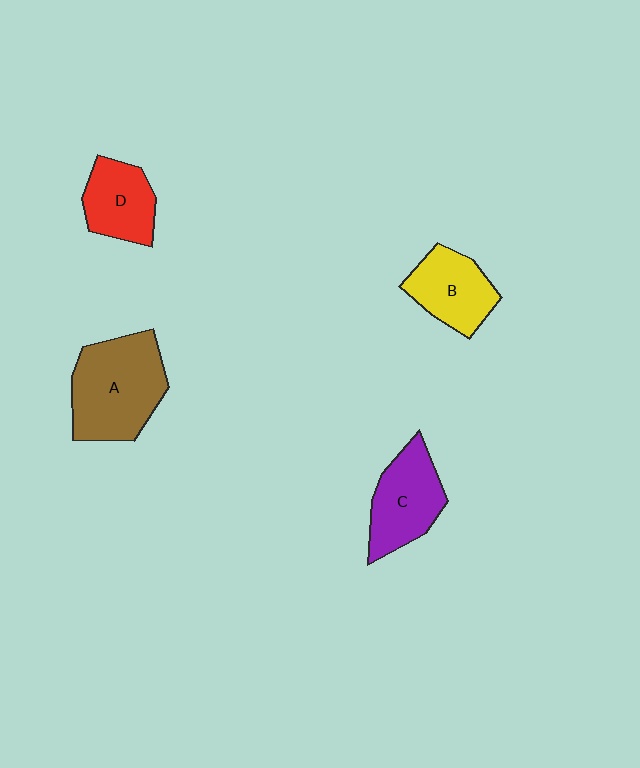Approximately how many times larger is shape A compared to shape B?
Approximately 1.6 times.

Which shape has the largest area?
Shape A (brown).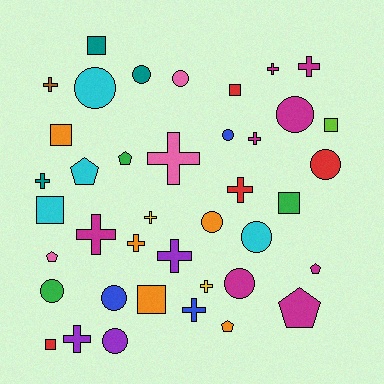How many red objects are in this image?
There are 4 red objects.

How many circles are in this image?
There are 12 circles.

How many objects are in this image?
There are 40 objects.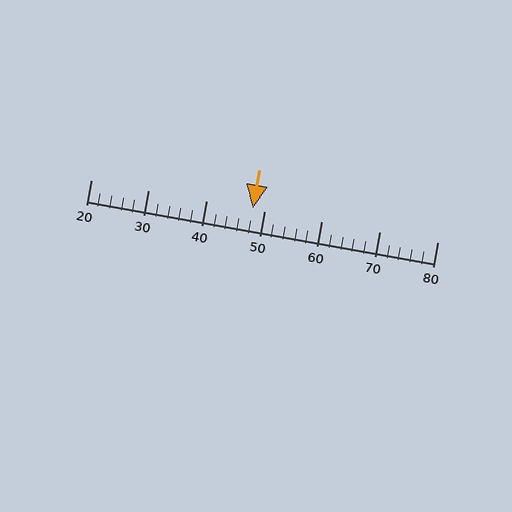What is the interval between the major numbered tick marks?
The major tick marks are spaced 10 units apart.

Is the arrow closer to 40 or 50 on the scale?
The arrow is closer to 50.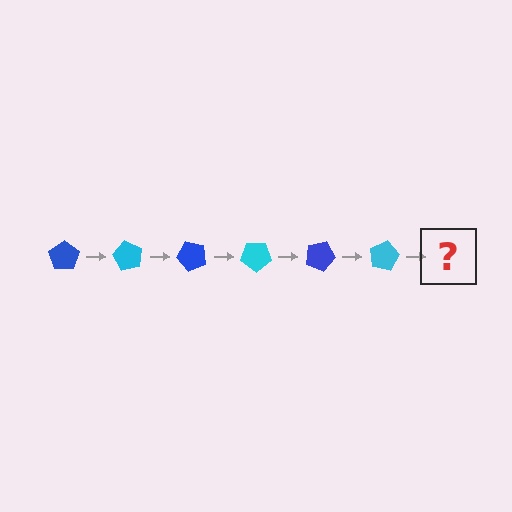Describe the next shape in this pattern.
It should be a blue pentagon, rotated 360 degrees from the start.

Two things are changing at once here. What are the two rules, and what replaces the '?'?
The two rules are that it rotates 60 degrees each step and the color cycles through blue and cyan. The '?' should be a blue pentagon, rotated 360 degrees from the start.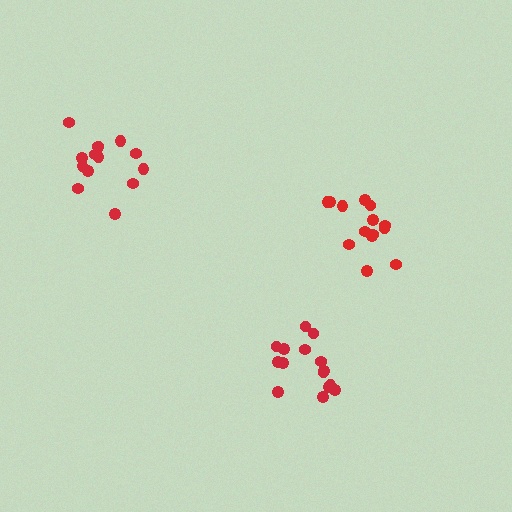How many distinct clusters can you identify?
There are 3 distinct clusters.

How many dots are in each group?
Group 1: 14 dots, Group 2: 14 dots, Group 3: 15 dots (43 total).